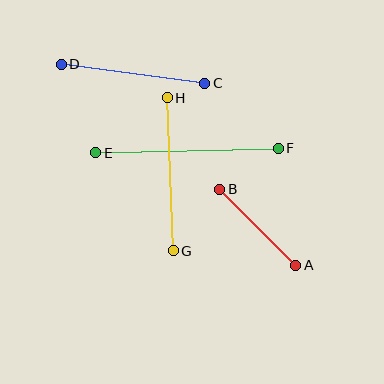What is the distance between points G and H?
The distance is approximately 153 pixels.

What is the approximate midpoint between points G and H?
The midpoint is at approximately (170, 174) pixels.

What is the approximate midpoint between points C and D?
The midpoint is at approximately (133, 74) pixels.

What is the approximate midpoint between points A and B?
The midpoint is at approximately (258, 227) pixels.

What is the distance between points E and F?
The distance is approximately 183 pixels.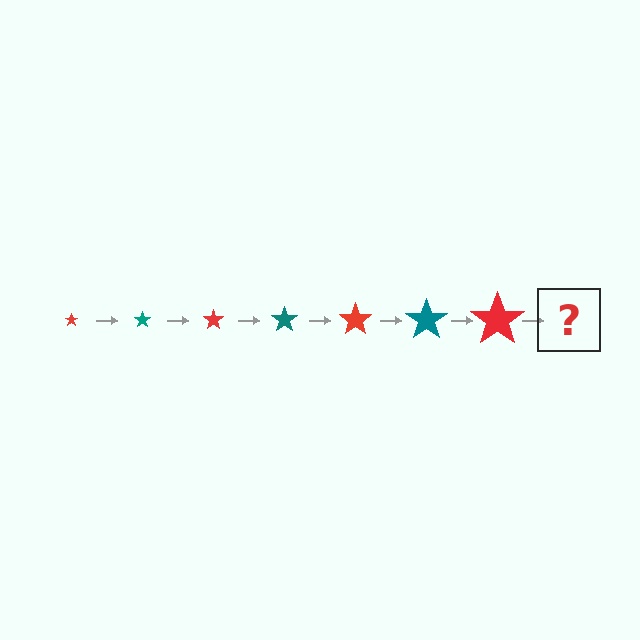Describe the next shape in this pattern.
It should be a teal star, larger than the previous one.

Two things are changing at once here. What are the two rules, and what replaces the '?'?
The two rules are that the star grows larger each step and the color cycles through red and teal. The '?' should be a teal star, larger than the previous one.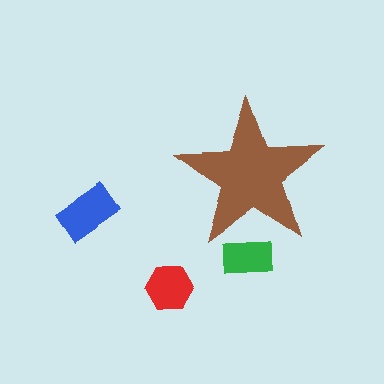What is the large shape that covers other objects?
A brown star.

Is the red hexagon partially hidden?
No, the red hexagon is fully visible.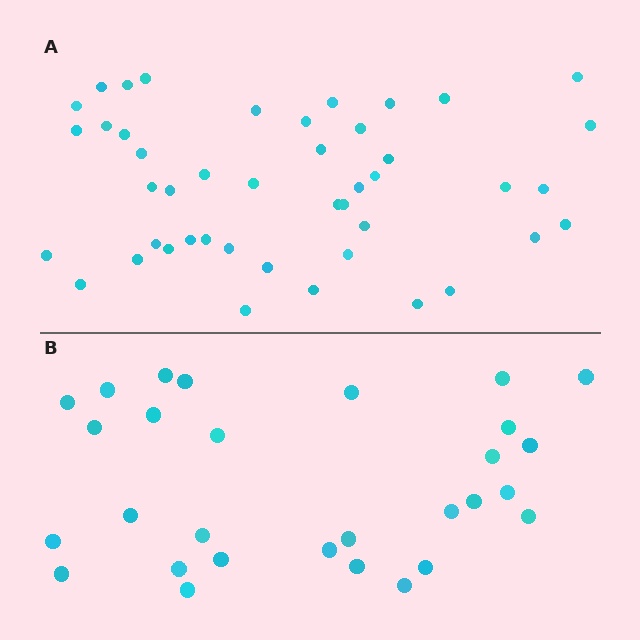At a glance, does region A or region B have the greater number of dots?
Region A (the top region) has more dots.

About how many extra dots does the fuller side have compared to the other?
Region A has approximately 15 more dots than region B.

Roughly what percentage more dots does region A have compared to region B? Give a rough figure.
About 55% more.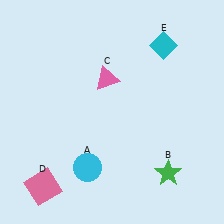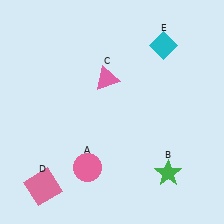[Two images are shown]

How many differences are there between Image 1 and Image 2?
There is 1 difference between the two images.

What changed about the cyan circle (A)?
In Image 1, A is cyan. In Image 2, it changed to pink.